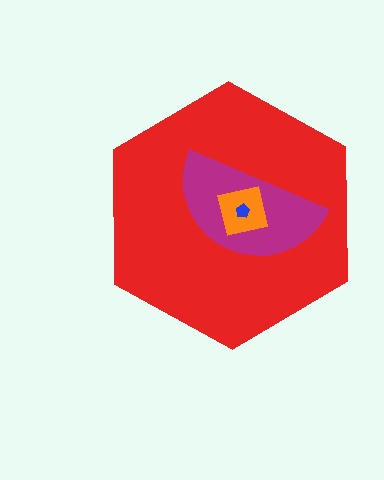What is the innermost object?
The blue pentagon.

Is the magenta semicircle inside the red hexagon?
Yes.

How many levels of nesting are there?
4.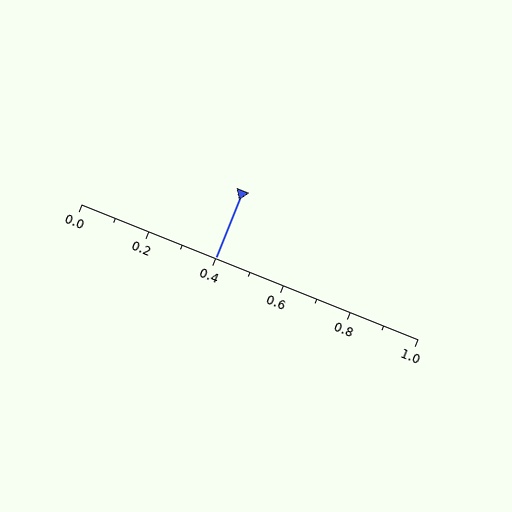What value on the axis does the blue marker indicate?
The marker indicates approximately 0.4.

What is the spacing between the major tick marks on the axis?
The major ticks are spaced 0.2 apart.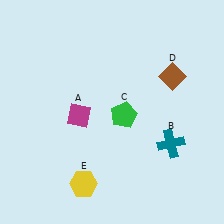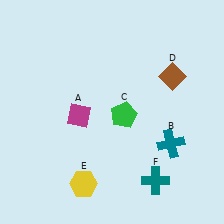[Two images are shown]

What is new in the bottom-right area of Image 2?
A teal cross (F) was added in the bottom-right area of Image 2.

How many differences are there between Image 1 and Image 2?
There is 1 difference between the two images.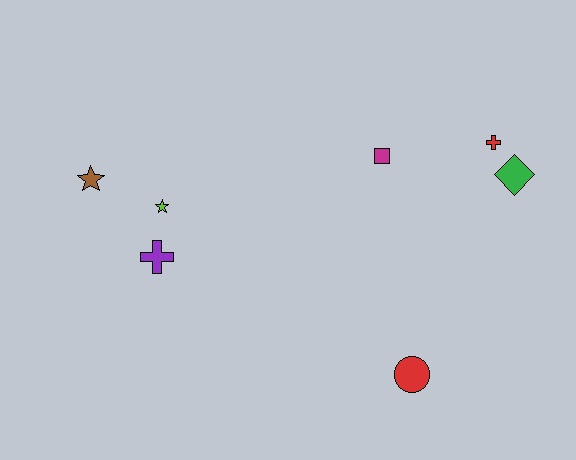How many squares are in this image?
There is 1 square.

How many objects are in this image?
There are 7 objects.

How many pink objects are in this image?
There are no pink objects.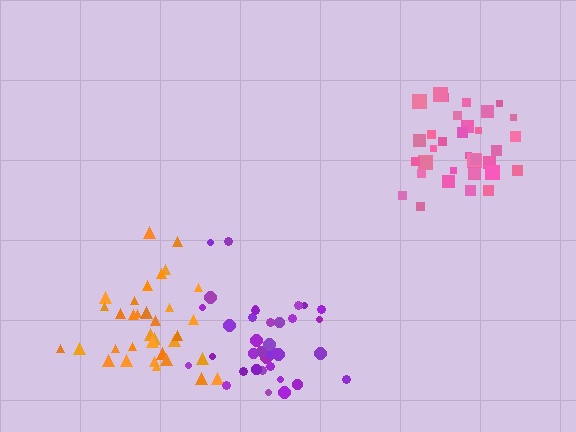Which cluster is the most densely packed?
Pink.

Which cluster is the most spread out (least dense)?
Orange.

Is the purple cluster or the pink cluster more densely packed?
Pink.